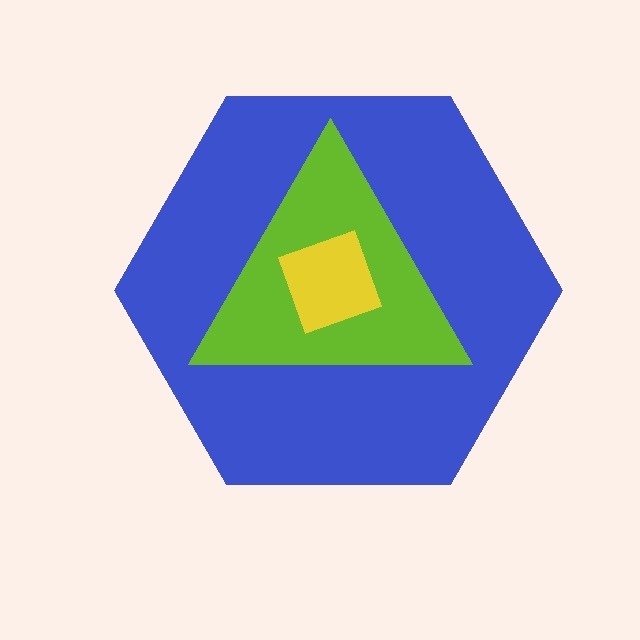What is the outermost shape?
The blue hexagon.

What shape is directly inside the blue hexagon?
The lime triangle.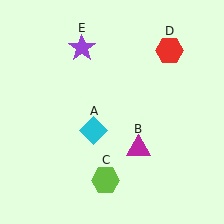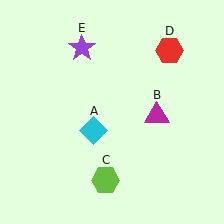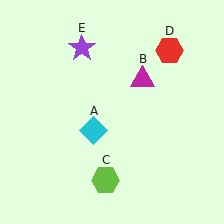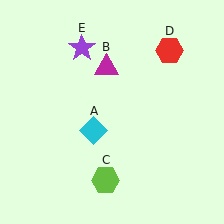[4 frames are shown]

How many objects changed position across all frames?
1 object changed position: magenta triangle (object B).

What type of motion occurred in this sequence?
The magenta triangle (object B) rotated counterclockwise around the center of the scene.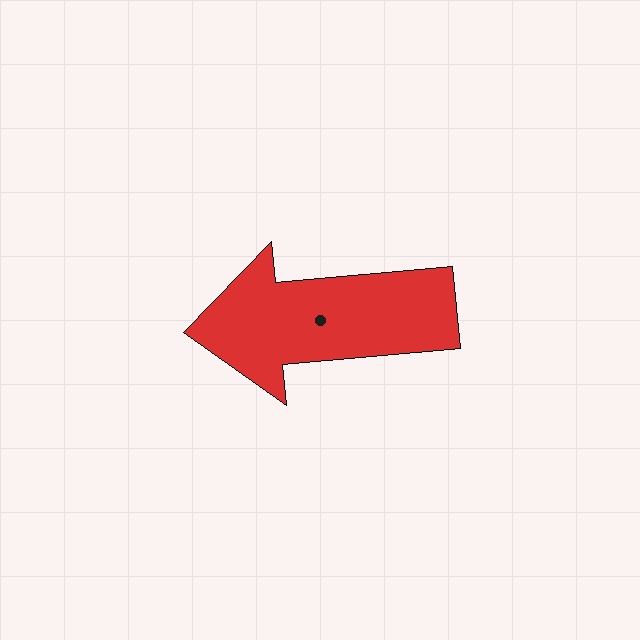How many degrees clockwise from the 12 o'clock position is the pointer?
Approximately 265 degrees.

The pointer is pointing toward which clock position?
Roughly 9 o'clock.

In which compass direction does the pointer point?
West.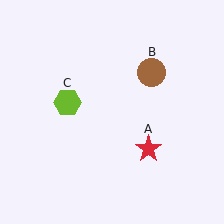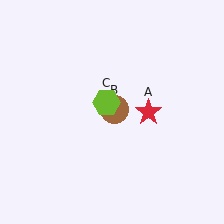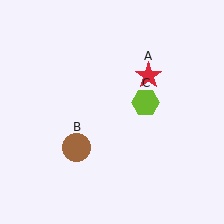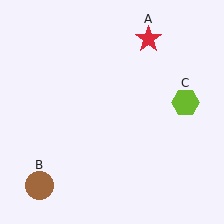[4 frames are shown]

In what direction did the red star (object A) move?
The red star (object A) moved up.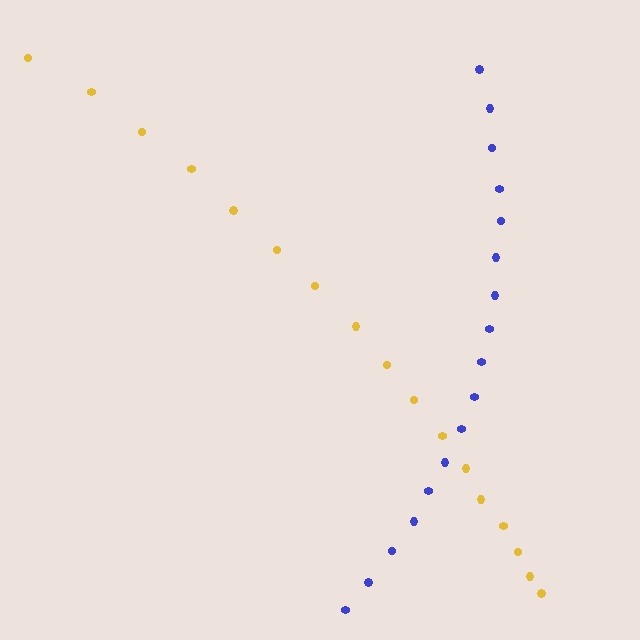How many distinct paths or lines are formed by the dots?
There are 2 distinct paths.